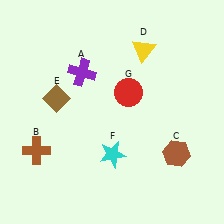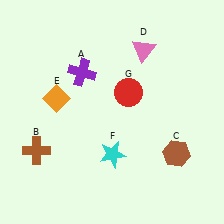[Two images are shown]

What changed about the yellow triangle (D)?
In Image 1, D is yellow. In Image 2, it changed to pink.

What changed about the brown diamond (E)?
In Image 1, E is brown. In Image 2, it changed to orange.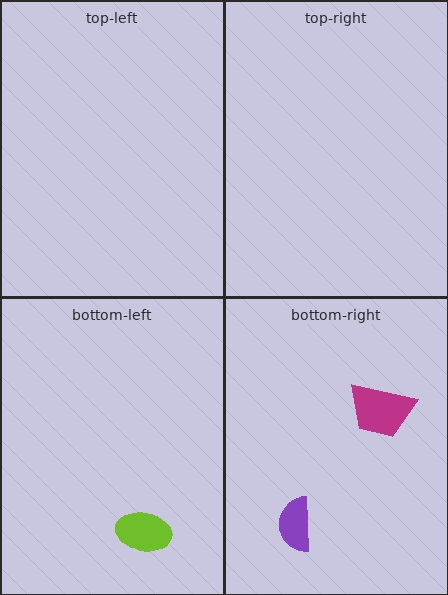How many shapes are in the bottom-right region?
2.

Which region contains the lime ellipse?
The bottom-left region.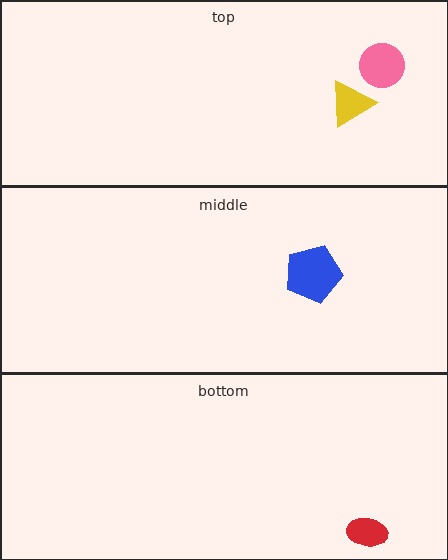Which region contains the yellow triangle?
The top region.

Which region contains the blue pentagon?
The middle region.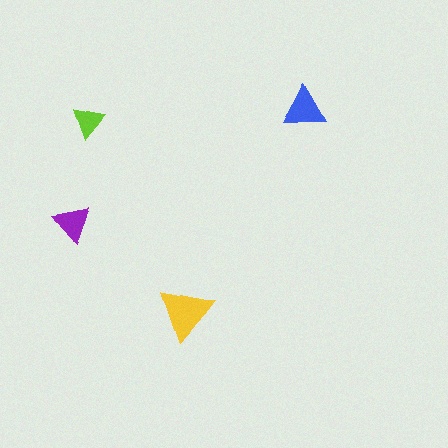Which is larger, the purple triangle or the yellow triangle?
The yellow one.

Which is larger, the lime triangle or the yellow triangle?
The yellow one.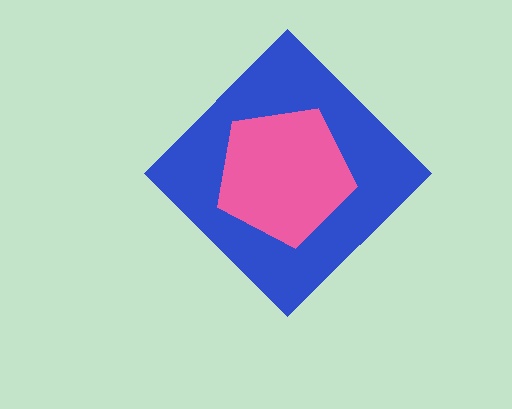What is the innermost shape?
The pink pentagon.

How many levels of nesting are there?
2.